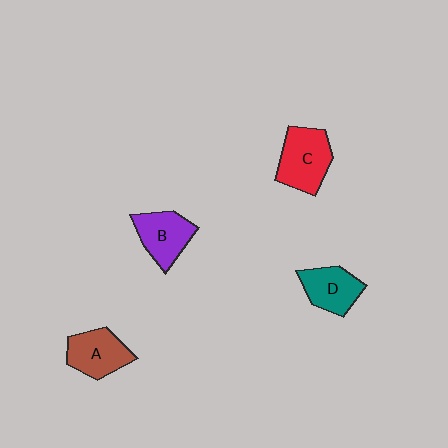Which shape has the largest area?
Shape C (red).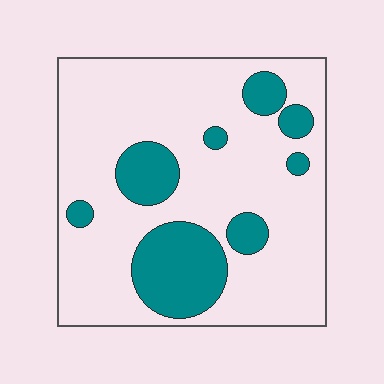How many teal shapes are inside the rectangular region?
8.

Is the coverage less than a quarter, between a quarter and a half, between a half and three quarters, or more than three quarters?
Less than a quarter.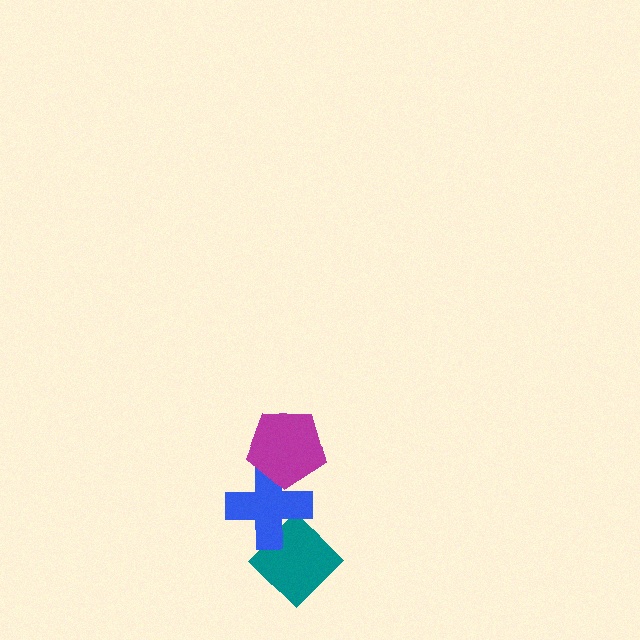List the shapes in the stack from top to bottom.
From top to bottom: the magenta pentagon, the blue cross, the teal diamond.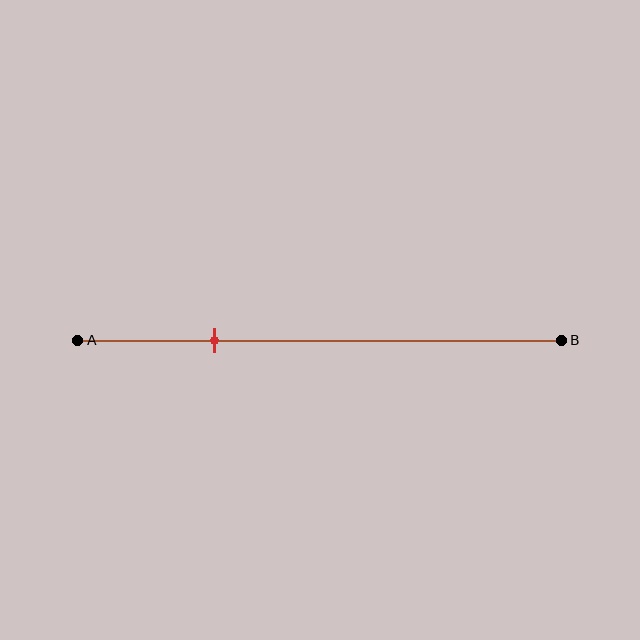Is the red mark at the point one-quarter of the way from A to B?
No, the mark is at about 30% from A, not at the 25% one-quarter point.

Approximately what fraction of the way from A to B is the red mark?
The red mark is approximately 30% of the way from A to B.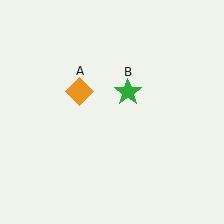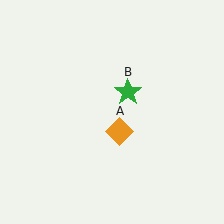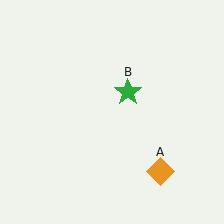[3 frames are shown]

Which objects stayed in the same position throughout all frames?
Green star (object B) remained stationary.